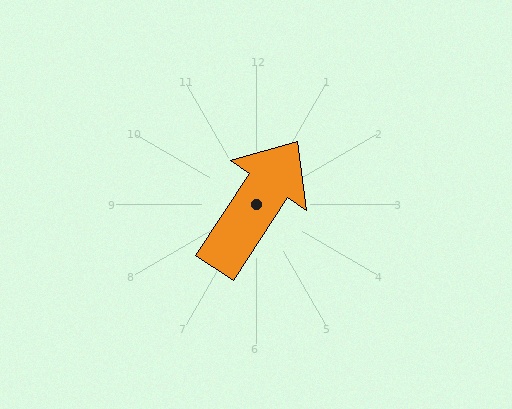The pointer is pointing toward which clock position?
Roughly 1 o'clock.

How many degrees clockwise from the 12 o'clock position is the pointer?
Approximately 33 degrees.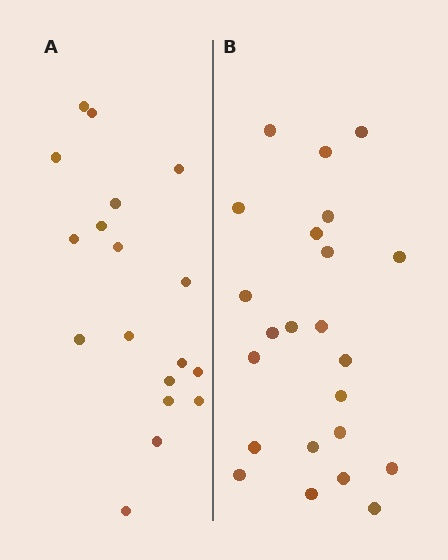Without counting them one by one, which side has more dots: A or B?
Region B (the right region) has more dots.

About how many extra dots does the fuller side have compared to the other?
Region B has about 5 more dots than region A.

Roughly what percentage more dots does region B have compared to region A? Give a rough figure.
About 30% more.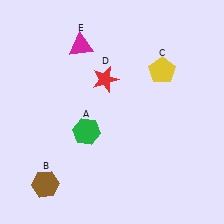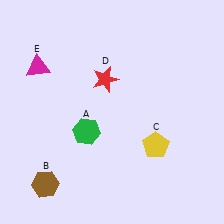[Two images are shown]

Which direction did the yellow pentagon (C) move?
The yellow pentagon (C) moved down.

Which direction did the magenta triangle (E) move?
The magenta triangle (E) moved left.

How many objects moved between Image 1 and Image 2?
2 objects moved between the two images.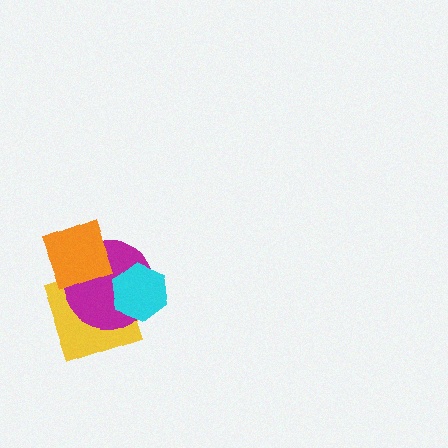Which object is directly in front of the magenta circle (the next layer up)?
The orange diamond is directly in front of the magenta circle.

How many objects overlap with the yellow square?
3 objects overlap with the yellow square.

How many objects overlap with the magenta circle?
3 objects overlap with the magenta circle.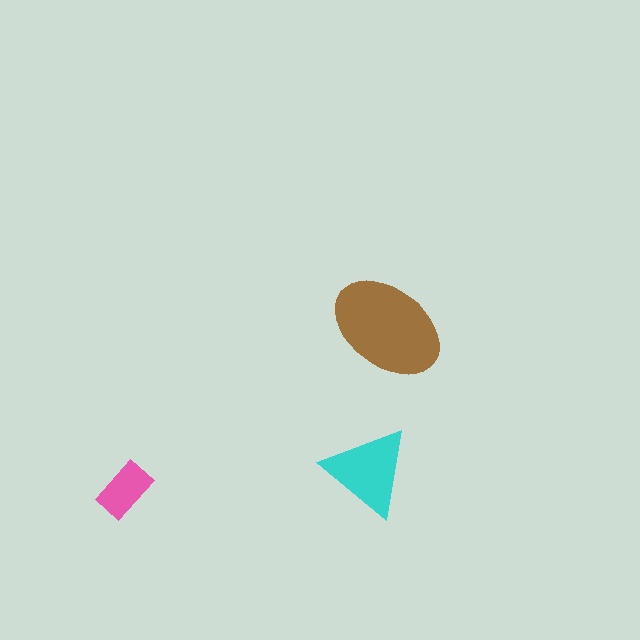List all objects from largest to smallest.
The brown ellipse, the cyan triangle, the pink rectangle.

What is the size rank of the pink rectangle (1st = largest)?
3rd.